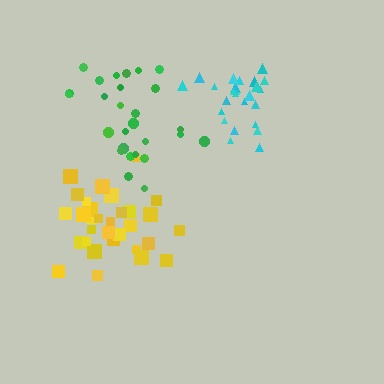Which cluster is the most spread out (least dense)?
Green.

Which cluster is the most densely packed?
Cyan.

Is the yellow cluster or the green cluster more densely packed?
Yellow.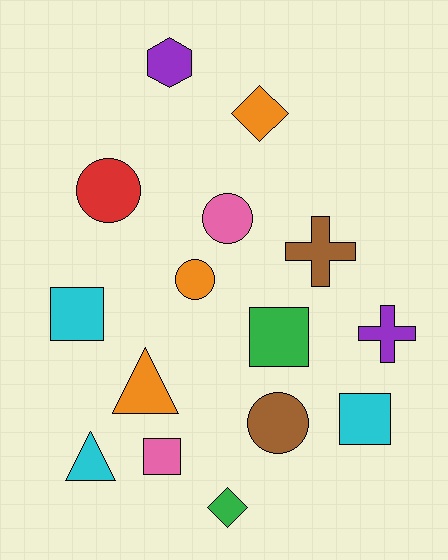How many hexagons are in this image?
There is 1 hexagon.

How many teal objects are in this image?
There are no teal objects.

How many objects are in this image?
There are 15 objects.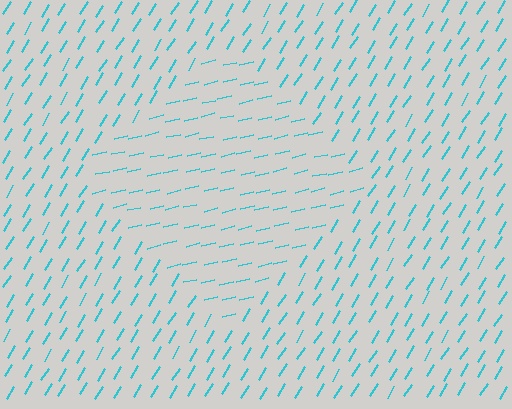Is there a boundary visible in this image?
Yes, there is a texture boundary formed by a change in line orientation.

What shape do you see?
I see a diamond.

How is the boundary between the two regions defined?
The boundary is defined purely by a change in line orientation (approximately 45 degrees difference). All lines are the same color and thickness.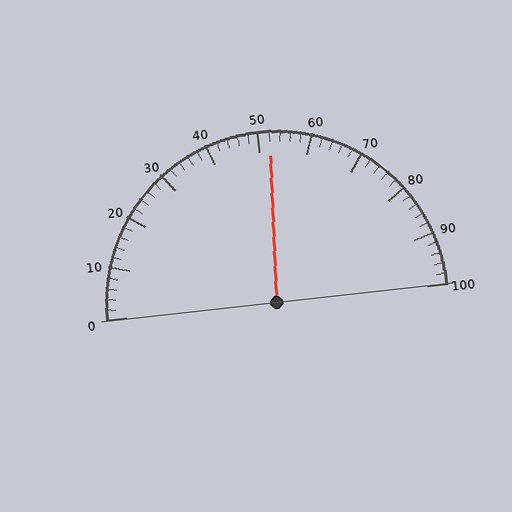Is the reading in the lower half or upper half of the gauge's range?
The reading is in the upper half of the range (0 to 100).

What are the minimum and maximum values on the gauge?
The gauge ranges from 0 to 100.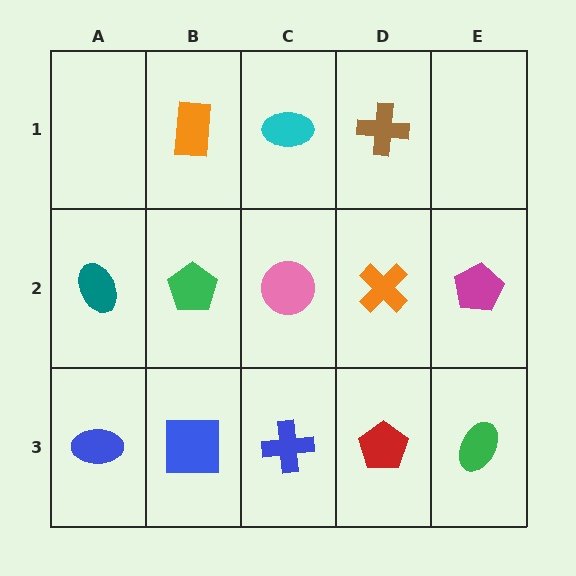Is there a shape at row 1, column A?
No, that cell is empty.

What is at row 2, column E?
A magenta pentagon.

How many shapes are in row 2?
5 shapes.